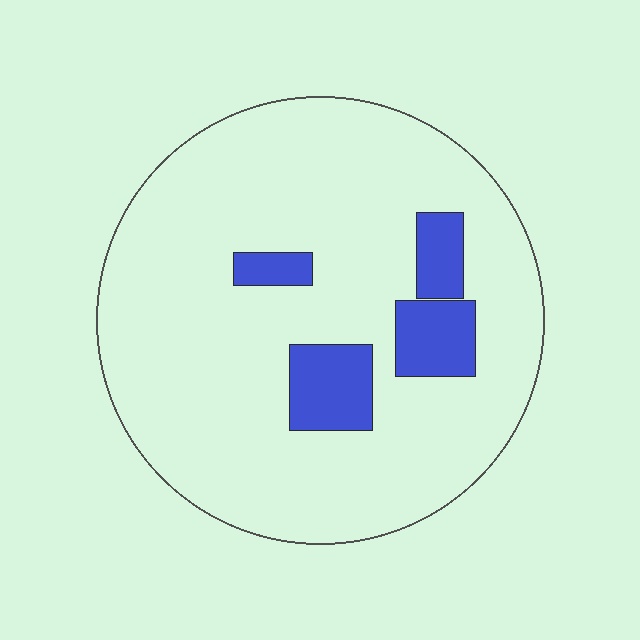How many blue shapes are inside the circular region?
4.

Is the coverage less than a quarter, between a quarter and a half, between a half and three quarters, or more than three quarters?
Less than a quarter.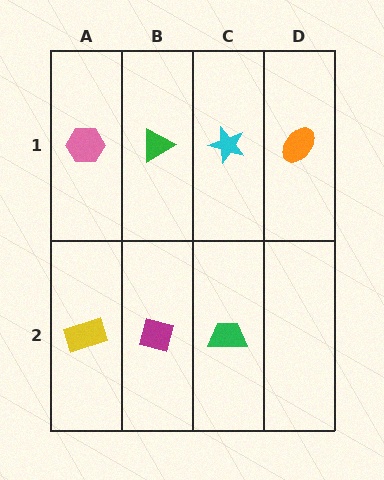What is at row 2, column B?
A magenta square.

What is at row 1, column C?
A cyan star.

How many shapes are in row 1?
4 shapes.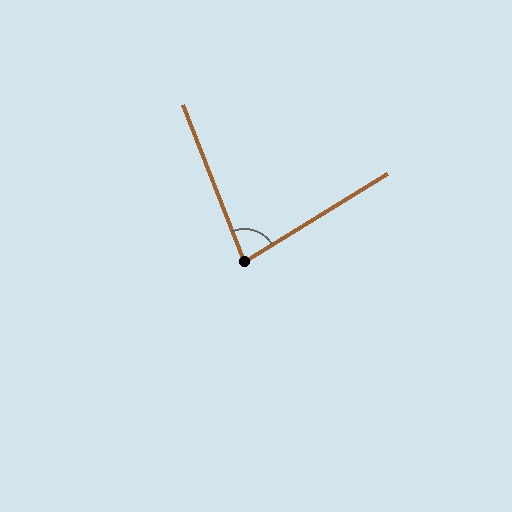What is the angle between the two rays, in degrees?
Approximately 80 degrees.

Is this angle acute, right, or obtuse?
It is acute.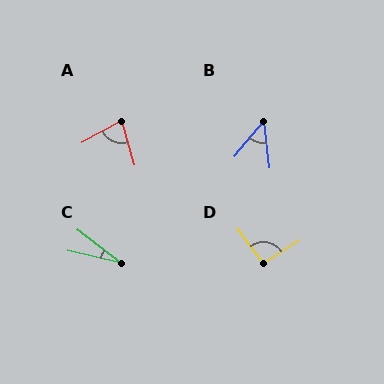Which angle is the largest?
D, at approximately 95 degrees.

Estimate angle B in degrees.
Approximately 47 degrees.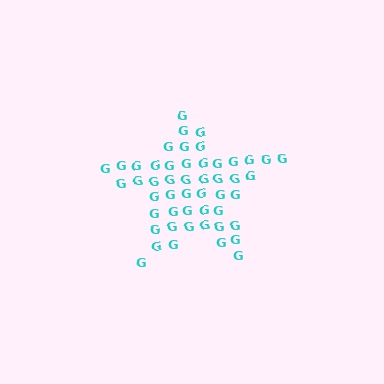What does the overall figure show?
The overall figure shows a star.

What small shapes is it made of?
It is made of small letter G's.